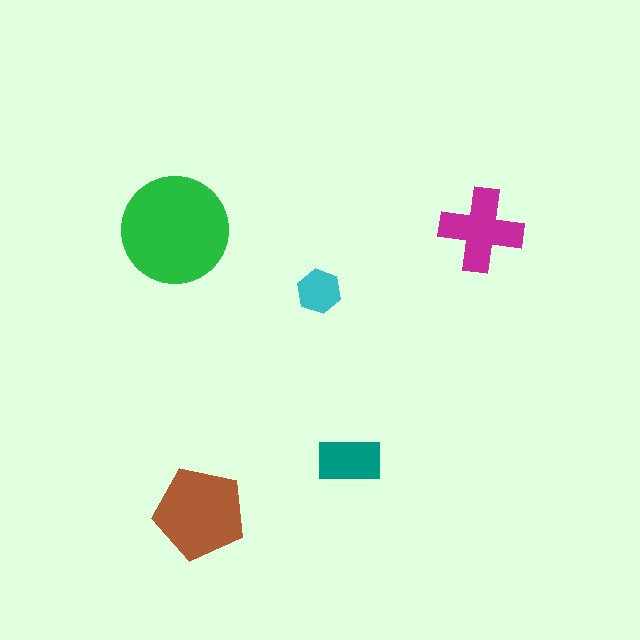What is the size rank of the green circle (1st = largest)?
1st.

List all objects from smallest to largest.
The cyan hexagon, the teal rectangle, the magenta cross, the brown pentagon, the green circle.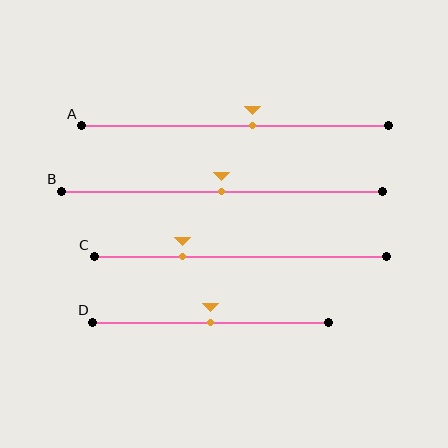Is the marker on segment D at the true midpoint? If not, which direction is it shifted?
Yes, the marker on segment D is at the true midpoint.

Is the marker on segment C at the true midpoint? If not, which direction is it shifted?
No, the marker on segment C is shifted to the left by about 20% of the segment length.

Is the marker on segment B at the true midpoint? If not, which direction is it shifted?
Yes, the marker on segment B is at the true midpoint.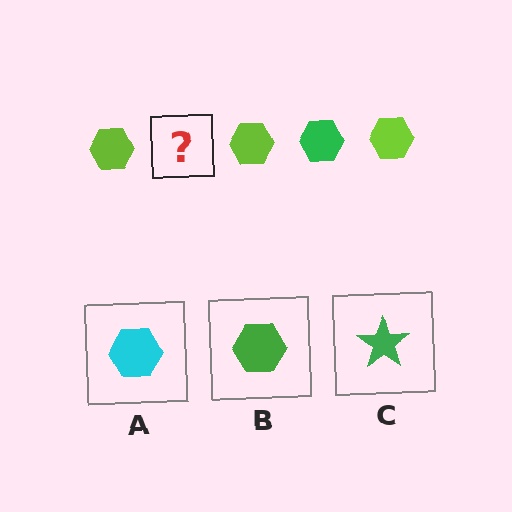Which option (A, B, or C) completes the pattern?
B.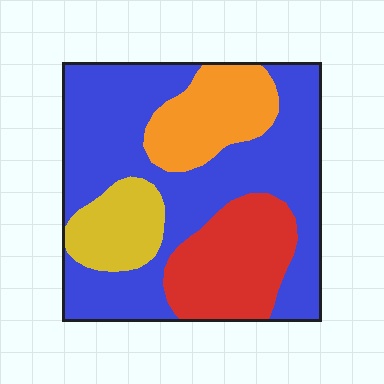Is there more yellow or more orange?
Orange.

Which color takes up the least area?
Yellow, at roughly 10%.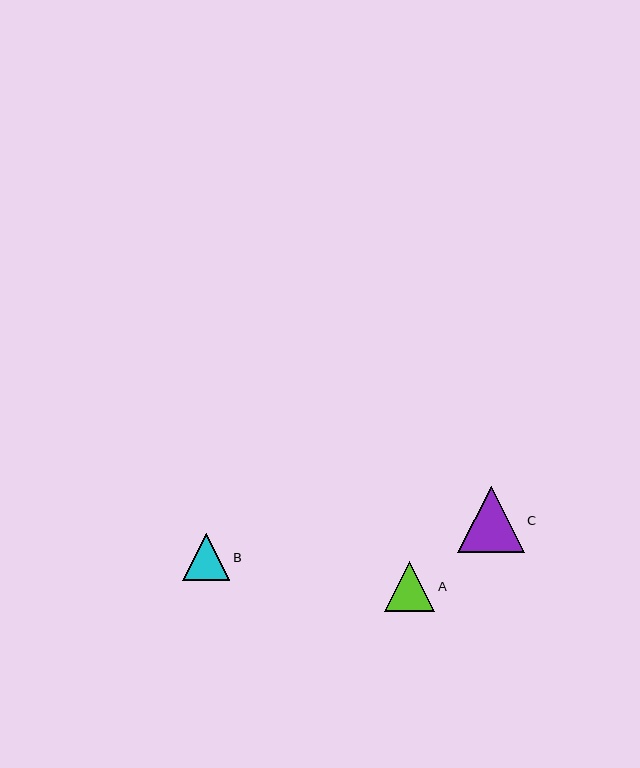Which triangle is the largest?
Triangle C is the largest with a size of approximately 66 pixels.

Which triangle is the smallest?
Triangle B is the smallest with a size of approximately 48 pixels.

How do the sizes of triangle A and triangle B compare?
Triangle A and triangle B are approximately the same size.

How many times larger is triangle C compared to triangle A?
Triangle C is approximately 1.3 times the size of triangle A.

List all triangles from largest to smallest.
From largest to smallest: C, A, B.